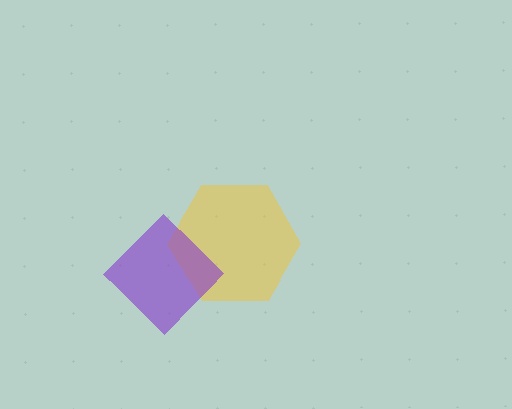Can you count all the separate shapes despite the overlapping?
Yes, there are 2 separate shapes.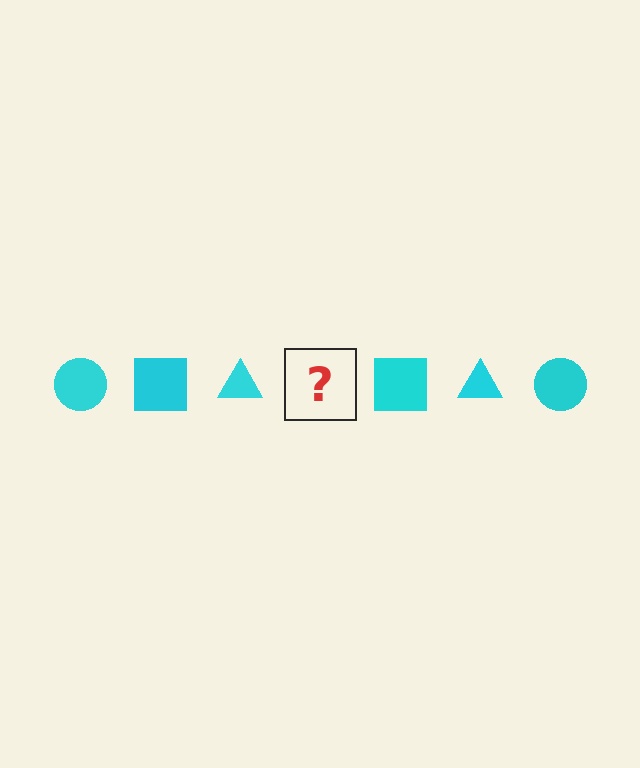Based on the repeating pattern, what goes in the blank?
The blank should be a cyan circle.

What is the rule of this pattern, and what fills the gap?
The rule is that the pattern cycles through circle, square, triangle shapes in cyan. The gap should be filled with a cyan circle.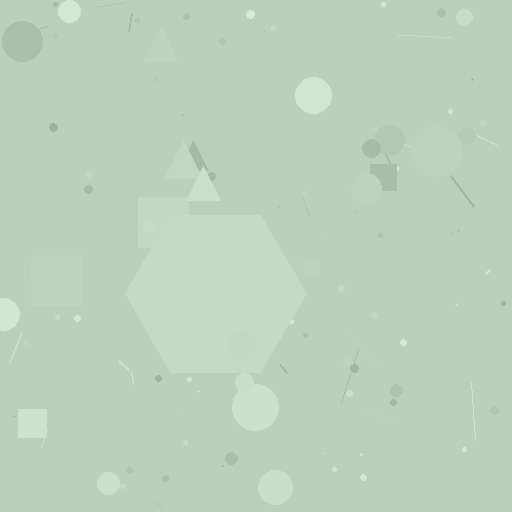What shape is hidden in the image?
A hexagon is hidden in the image.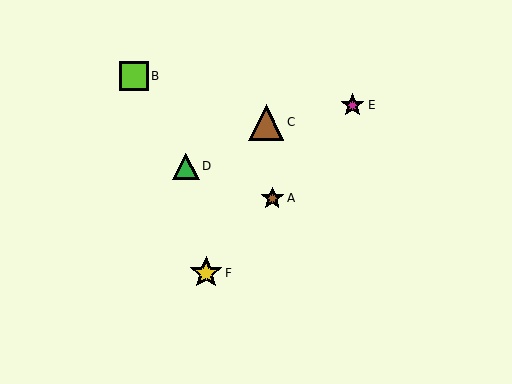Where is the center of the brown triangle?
The center of the brown triangle is at (266, 122).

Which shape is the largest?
The brown triangle (labeled C) is the largest.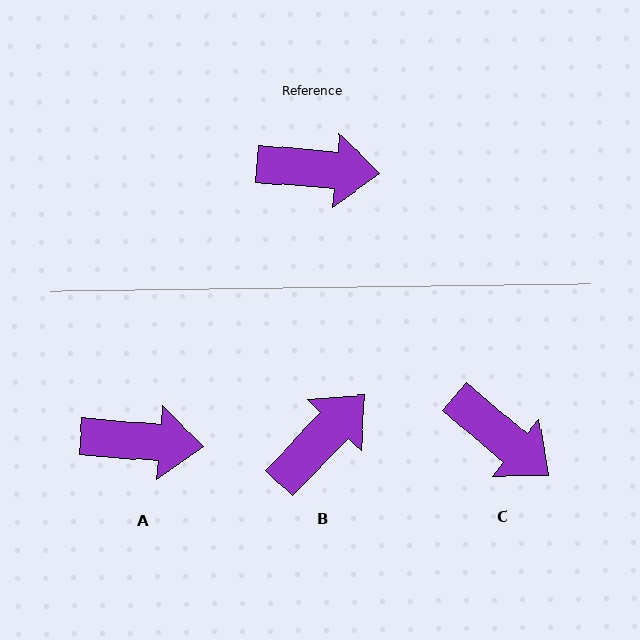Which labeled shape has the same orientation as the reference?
A.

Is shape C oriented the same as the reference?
No, it is off by about 35 degrees.